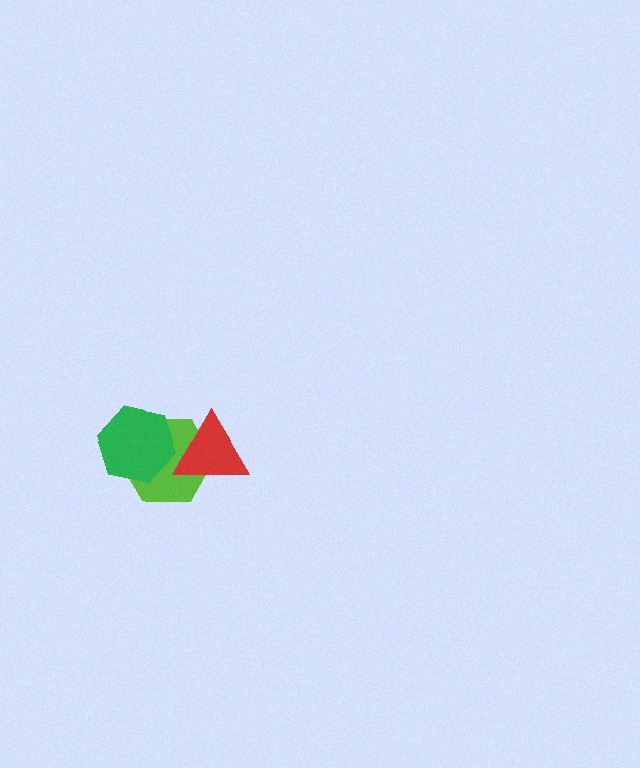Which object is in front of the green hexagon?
The red triangle is in front of the green hexagon.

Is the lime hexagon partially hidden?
Yes, it is partially covered by another shape.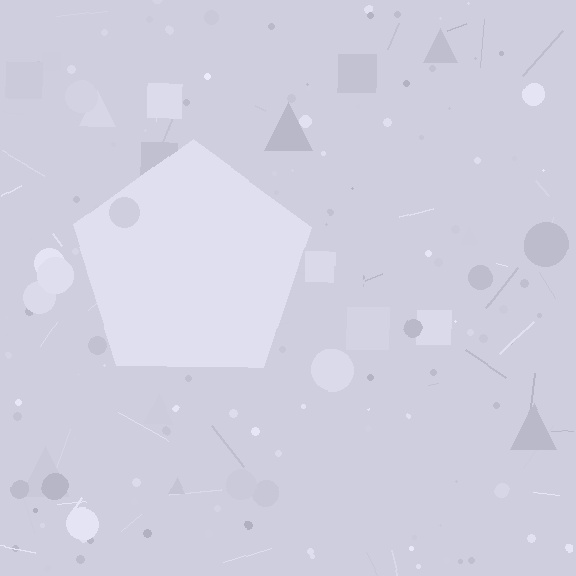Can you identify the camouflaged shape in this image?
The camouflaged shape is a pentagon.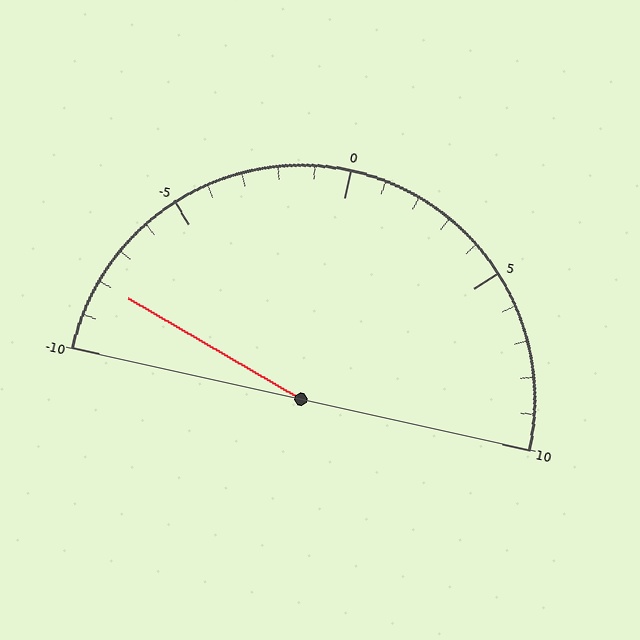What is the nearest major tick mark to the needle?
The nearest major tick mark is -10.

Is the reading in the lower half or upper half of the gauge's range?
The reading is in the lower half of the range (-10 to 10).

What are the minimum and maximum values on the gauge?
The gauge ranges from -10 to 10.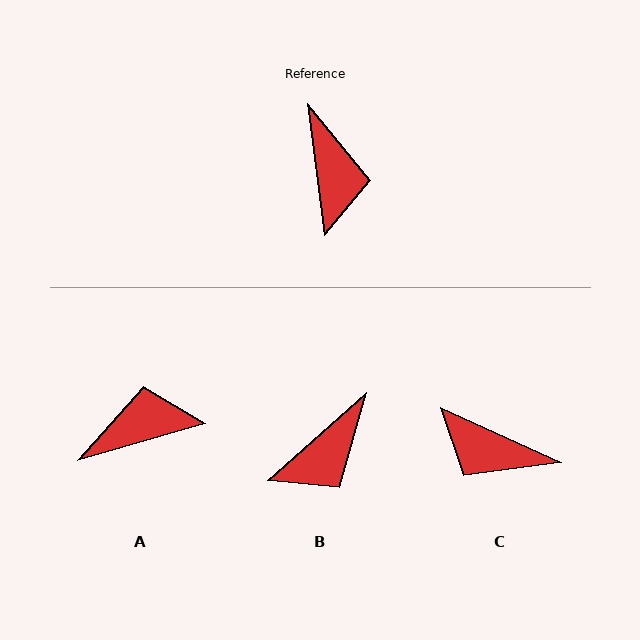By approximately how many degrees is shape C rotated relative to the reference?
Approximately 122 degrees clockwise.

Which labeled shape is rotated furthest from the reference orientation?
C, about 122 degrees away.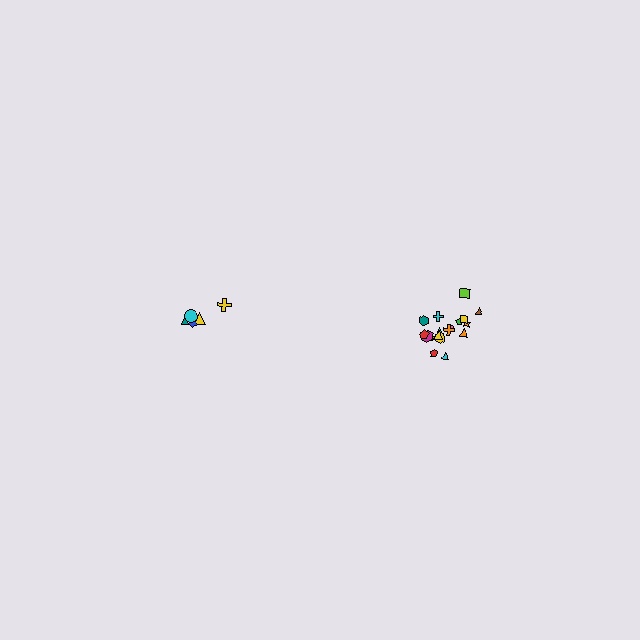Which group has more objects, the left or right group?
The right group.